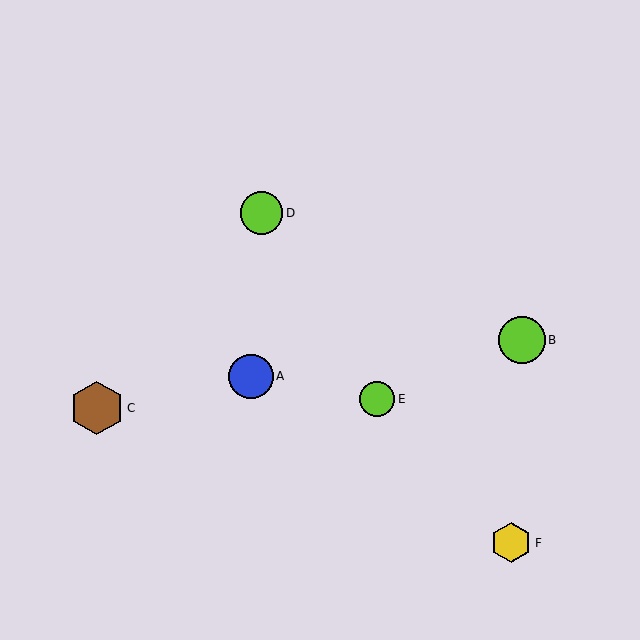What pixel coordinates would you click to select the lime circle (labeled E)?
Click at (377, 399) to select the lime circle E.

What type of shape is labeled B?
Shape B is a lime circle.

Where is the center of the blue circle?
The center of the blue circle is at (251, 376).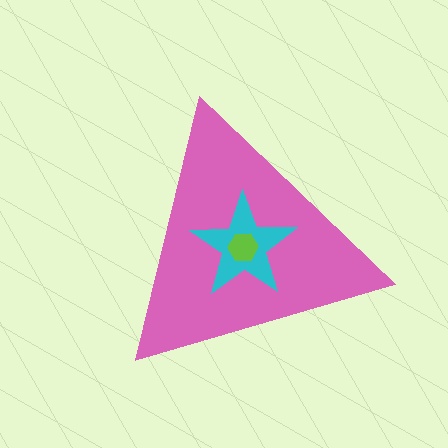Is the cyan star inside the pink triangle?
Yes.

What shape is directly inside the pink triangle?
The cyan star.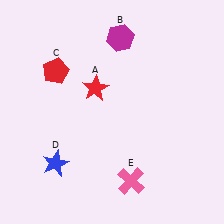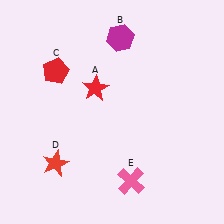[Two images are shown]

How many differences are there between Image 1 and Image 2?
There is 1 difference between the two images.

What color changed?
The star (D) changed from blue in Image 1 to red in Image 2.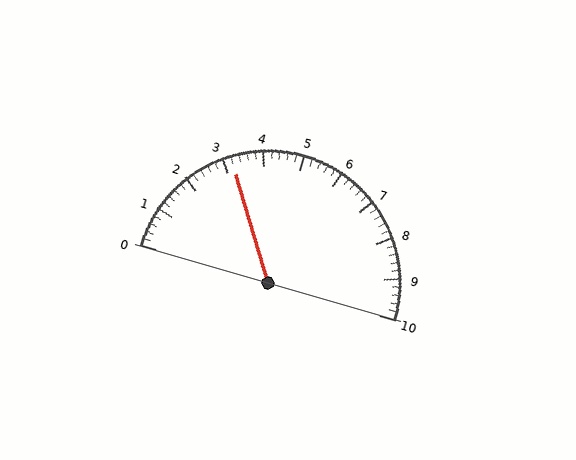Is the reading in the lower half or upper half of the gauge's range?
The reading is in the lower half of the range (0 to 10).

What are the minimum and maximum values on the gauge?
The gauge ranges from 0 to 10.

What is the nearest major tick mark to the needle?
The nearest major tick mark is 3.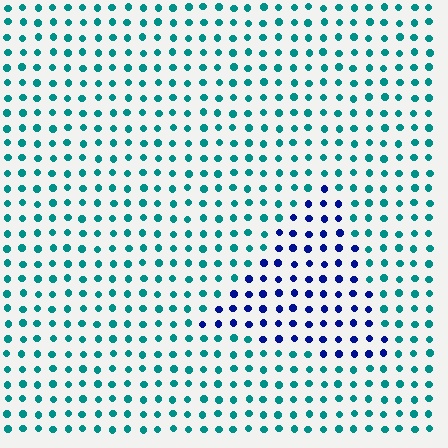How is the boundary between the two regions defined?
The boundary is defined purely by a slight shift in hue (about 57 degrees). Spacing, size, and orientation are identical on both sides.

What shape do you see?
I see a triangle.